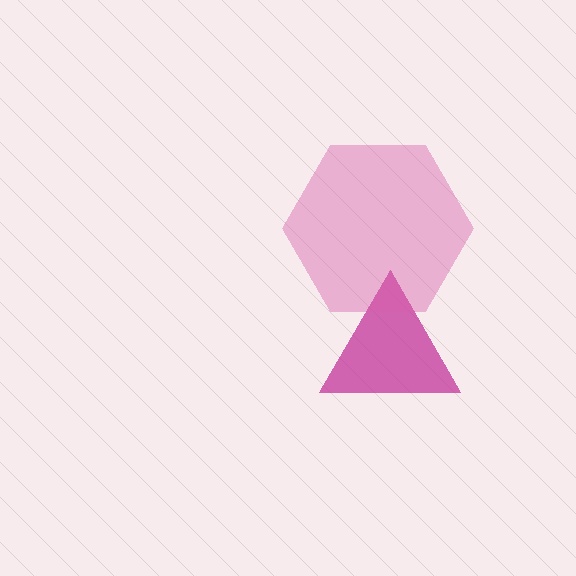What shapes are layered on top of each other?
The layered shapes are: a magenta triangle, a pink hexagon.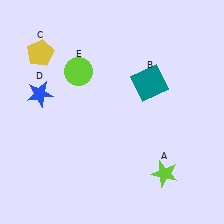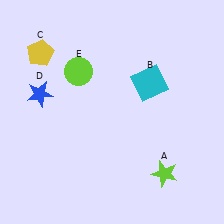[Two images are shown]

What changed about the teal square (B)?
In Image 1, B is teal. In Image 2, it changed to cyan.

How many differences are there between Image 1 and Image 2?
There is 1 difference between the two images.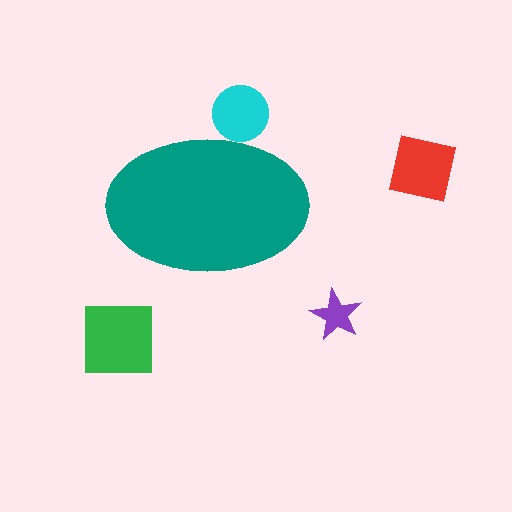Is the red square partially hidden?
No, the red square is fully visible.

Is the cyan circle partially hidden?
Yes, the cyan circle is partially hidden behind the teal ellipse.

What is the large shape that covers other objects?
A teal ellipse.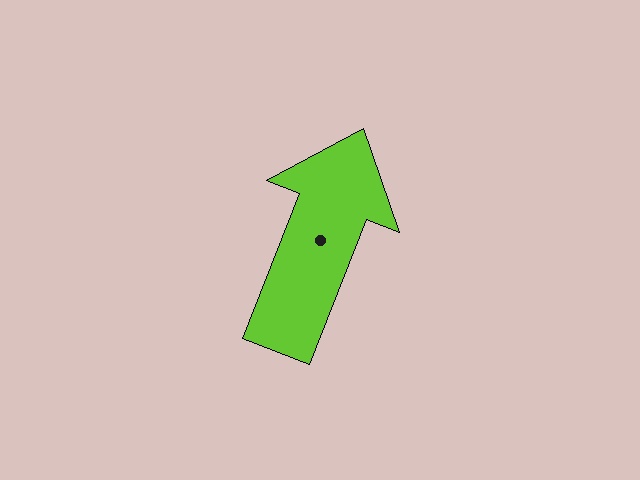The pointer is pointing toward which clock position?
Roughly 1 o'clock.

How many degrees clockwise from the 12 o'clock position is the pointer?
Approximately 21 degrees.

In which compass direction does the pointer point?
North.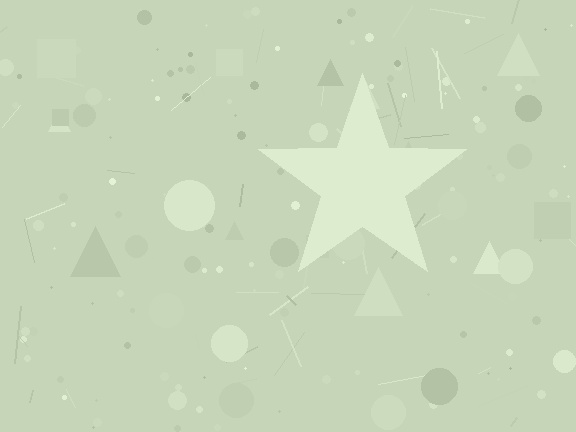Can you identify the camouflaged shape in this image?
The camouflaged shape is a star.